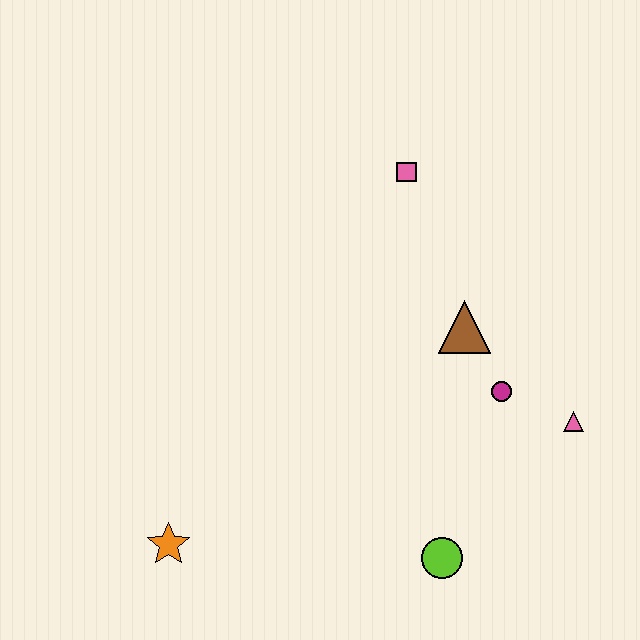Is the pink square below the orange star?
No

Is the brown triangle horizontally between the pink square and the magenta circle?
Yes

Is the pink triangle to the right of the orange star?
Yes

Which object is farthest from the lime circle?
The pink square is farthest from the lime circle.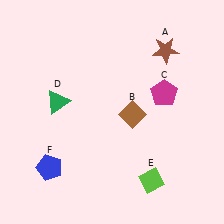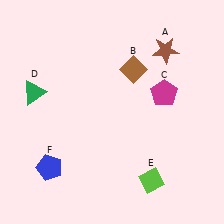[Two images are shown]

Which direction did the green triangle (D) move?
The green triangle (D) moved left.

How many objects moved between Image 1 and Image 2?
2 objects moved between the two images.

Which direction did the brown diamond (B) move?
The brown diamond (B) moved up.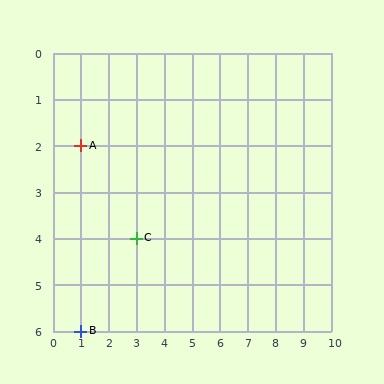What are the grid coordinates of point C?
Point C is at grid coordinates (3, 4).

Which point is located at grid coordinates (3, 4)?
Point C is at (3, 4).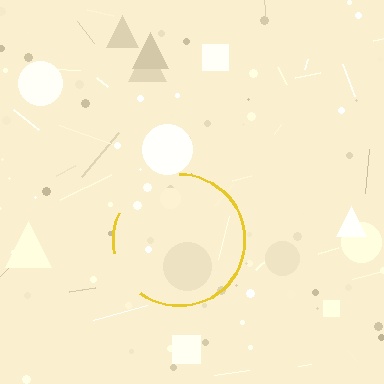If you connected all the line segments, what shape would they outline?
They would outline a circle.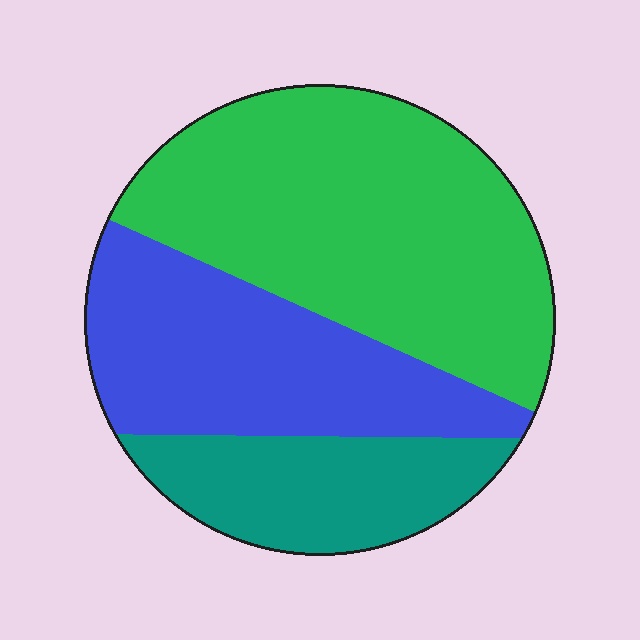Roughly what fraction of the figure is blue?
Blue covers 31% of the figure.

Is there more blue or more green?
Green.